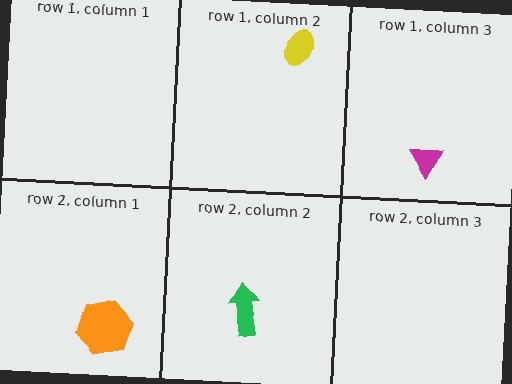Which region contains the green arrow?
The row 2, column 2 region.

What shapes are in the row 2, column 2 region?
The green arrow.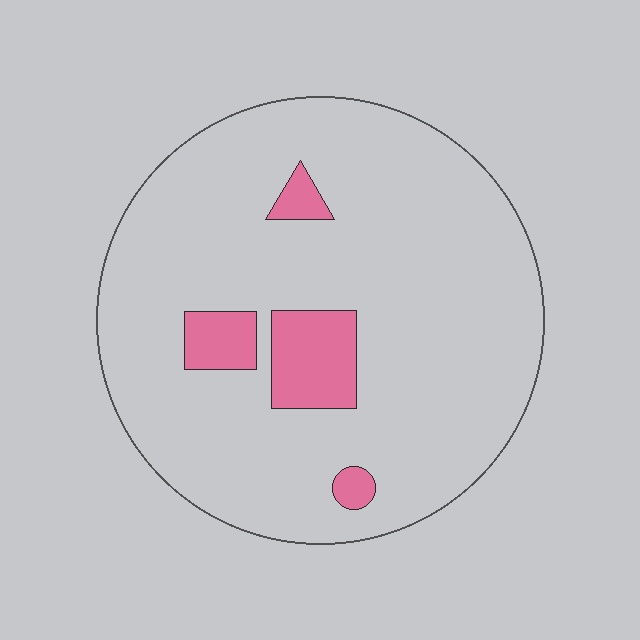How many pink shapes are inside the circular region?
4.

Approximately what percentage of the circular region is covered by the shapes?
Approximately 10%.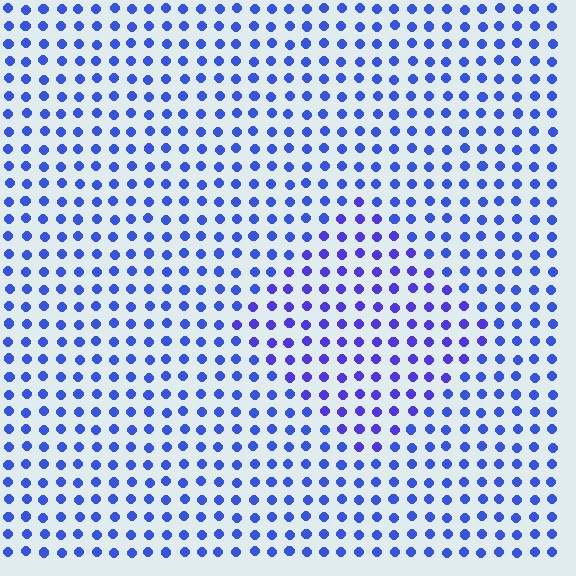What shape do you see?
I see a diamond.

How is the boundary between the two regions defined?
The boundary is defined purely by a slight shift in hue (about 20 degrees). Spacing, size, and orientation are identical on both sides.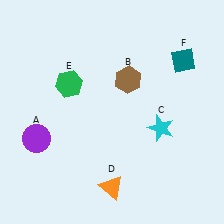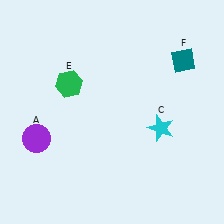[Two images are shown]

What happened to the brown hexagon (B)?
The brown hexagon (B) was removed in Image 2. It was in the top-right area of Image 1.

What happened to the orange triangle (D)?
The orange triangle (D) was removed in Image 2. It was in the bottom-left area of Image 1.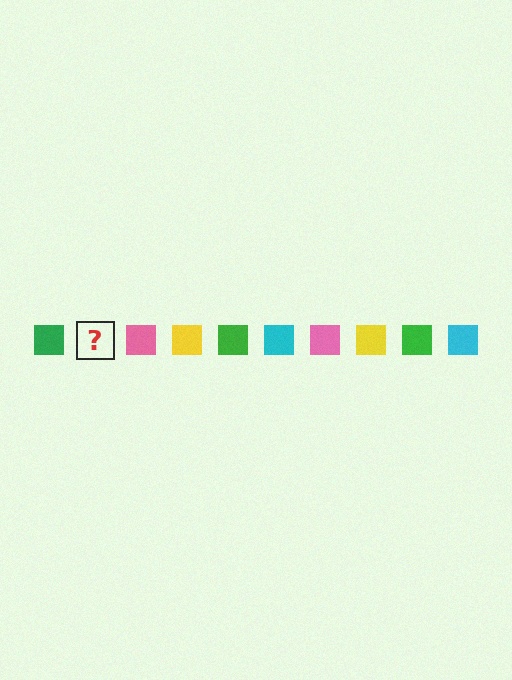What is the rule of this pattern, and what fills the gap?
The rule is that the pattern cycles through green, cyan, pink, yellow squares. The gap should be filled with a cyan square.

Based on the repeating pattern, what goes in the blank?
The blank should be a cyan square.